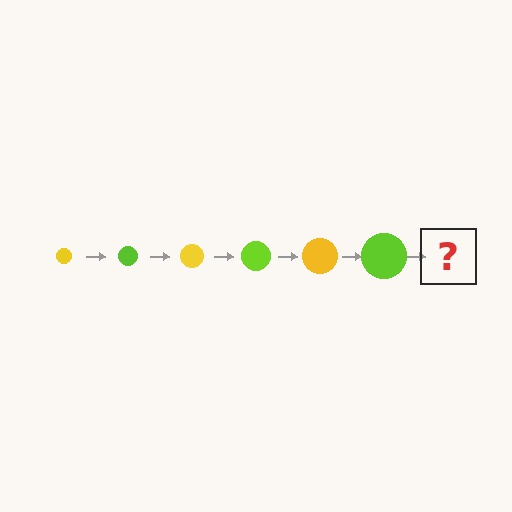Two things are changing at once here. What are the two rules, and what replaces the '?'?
The two rules are that the circle grows larger each step and the color cycles through yellow and lime. The '?' should be a yellow circle, larger than the previous one.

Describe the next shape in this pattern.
It should be a yellow circle, larger than the previous one.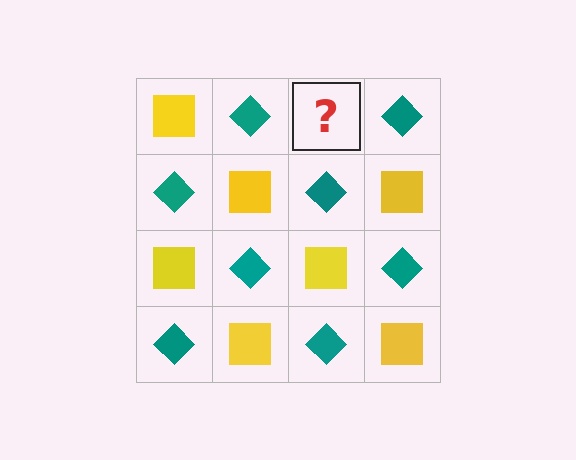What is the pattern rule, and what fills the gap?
The rule is that it alternates yellow square and teal diamond in a checkerboard pattern. The gap should be filled with a yellow square.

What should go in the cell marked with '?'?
The missing cell should contain a yellow square.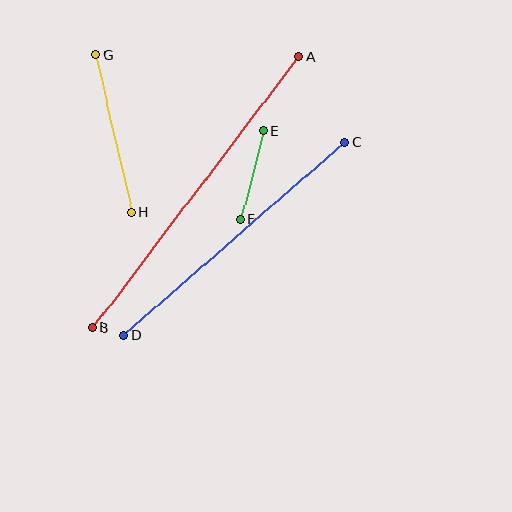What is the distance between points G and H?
The distance is approximately 162 pixels.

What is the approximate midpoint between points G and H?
The midpoint is at approximately (114, 133) pixels.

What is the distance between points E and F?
The distance is approximately 91 pixels.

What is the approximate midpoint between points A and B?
The midpoint is at approximately (196, 192) pixels.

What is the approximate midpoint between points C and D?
The midpoint is at approximately (234, 239) pixels.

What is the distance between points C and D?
The distance is approximately 293 pixels.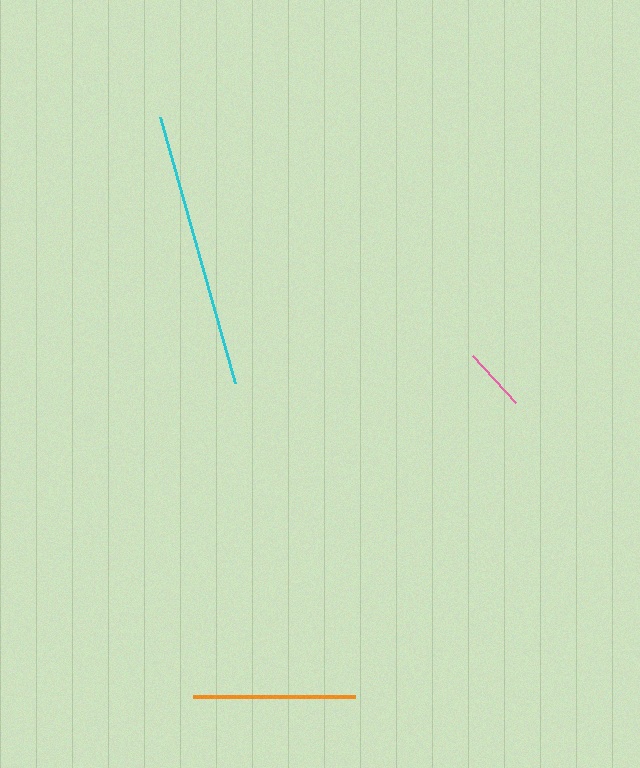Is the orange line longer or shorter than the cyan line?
The cyan line is longer than the orange line.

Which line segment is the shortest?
The pink line is the shortest at approximately 63 pixels.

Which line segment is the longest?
The cyan line is the longest at approximately 276 pixels.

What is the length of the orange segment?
The orange segment is approximately 162 pixels long.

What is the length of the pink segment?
The pink segment is approximately 63 pixels long.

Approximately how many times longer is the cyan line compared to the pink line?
The cyan line is approximately 4.4 times the length of the pink line.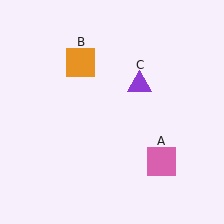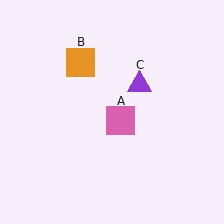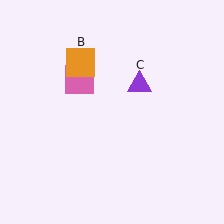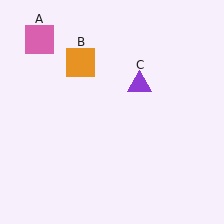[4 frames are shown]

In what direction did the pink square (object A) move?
The pink square (object A) moved up and to the left.